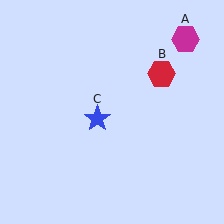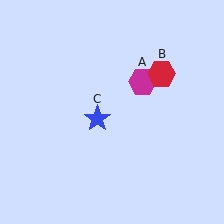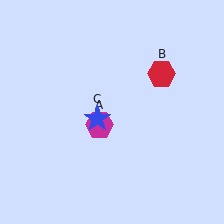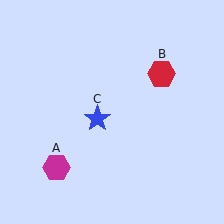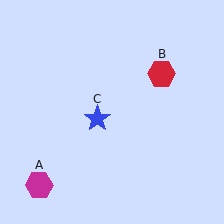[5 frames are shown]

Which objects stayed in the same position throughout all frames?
Red hexagon (object B) and blue star (object C) remained stationary.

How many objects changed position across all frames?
1 object changed position: magenta hexagon (object A).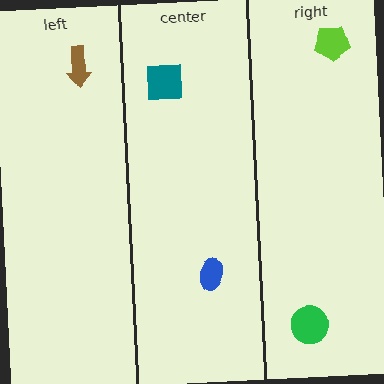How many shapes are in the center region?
2.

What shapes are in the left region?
The brown arrow.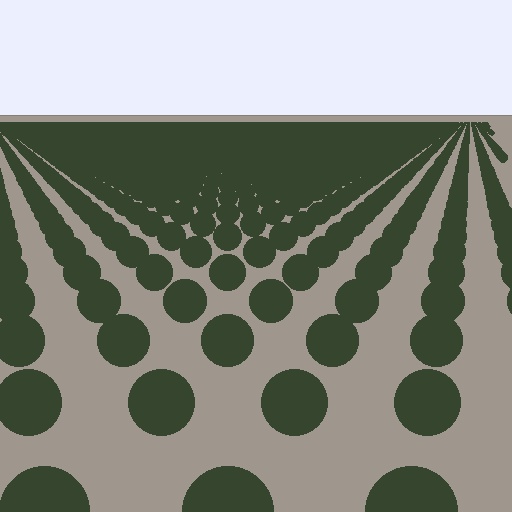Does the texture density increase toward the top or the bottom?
Density increases toward the top.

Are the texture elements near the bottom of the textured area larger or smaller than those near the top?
Larger. Near the bottom, elements are closer to the viewer and appear at a bigger on-screen size.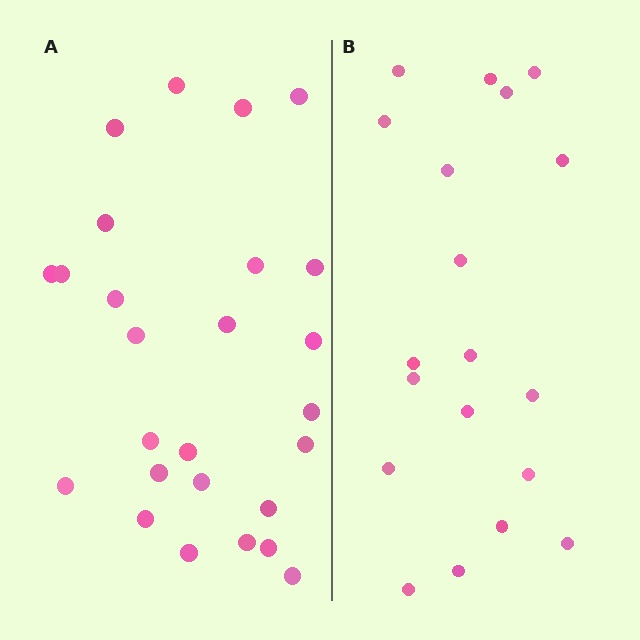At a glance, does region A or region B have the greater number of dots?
Region A (the left region) has more dots.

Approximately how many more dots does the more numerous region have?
Region A has roughly 8 or so more dots than region B.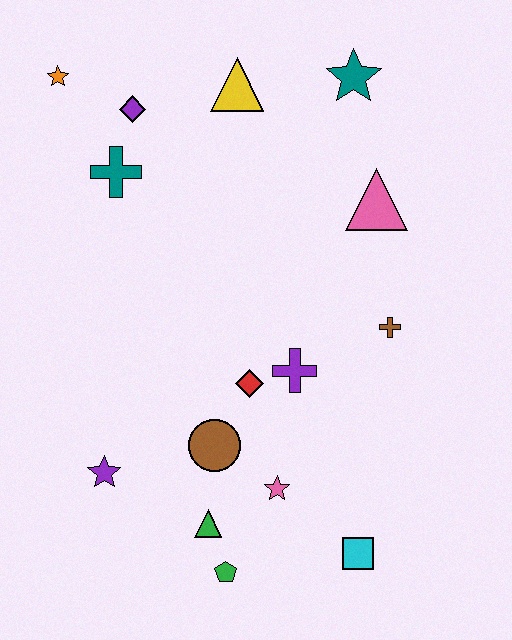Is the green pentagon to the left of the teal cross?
No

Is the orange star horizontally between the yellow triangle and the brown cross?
No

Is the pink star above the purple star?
No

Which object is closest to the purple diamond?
The teal cross is closest to the purple diamond.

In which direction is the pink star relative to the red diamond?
The pink star is below the red diamond.